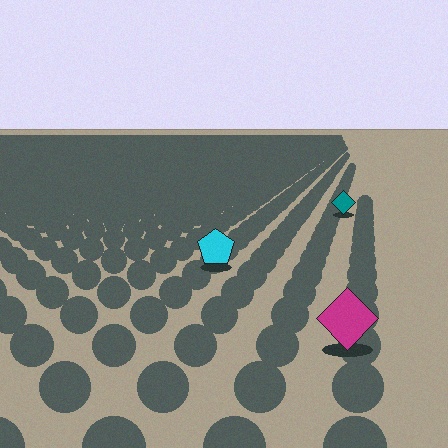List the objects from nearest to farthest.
From nearest to farthest: the magenta diamond, the cyan pentagon, the teal diamond.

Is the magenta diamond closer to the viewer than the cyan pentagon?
Yes. The magenta diamond is closer — you can tell from the texture gradient: the ground texture is coarser near it.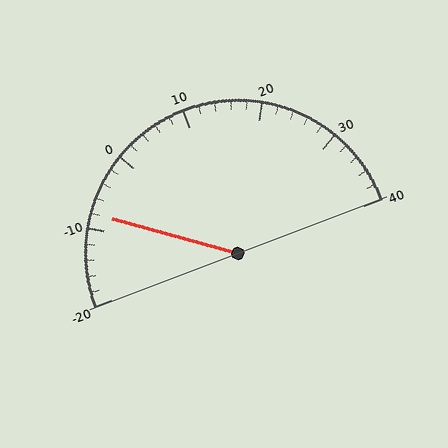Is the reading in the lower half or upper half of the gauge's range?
The reading is in the lower half of the range (-20 to 40).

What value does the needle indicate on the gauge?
The needle indicates approximately -8.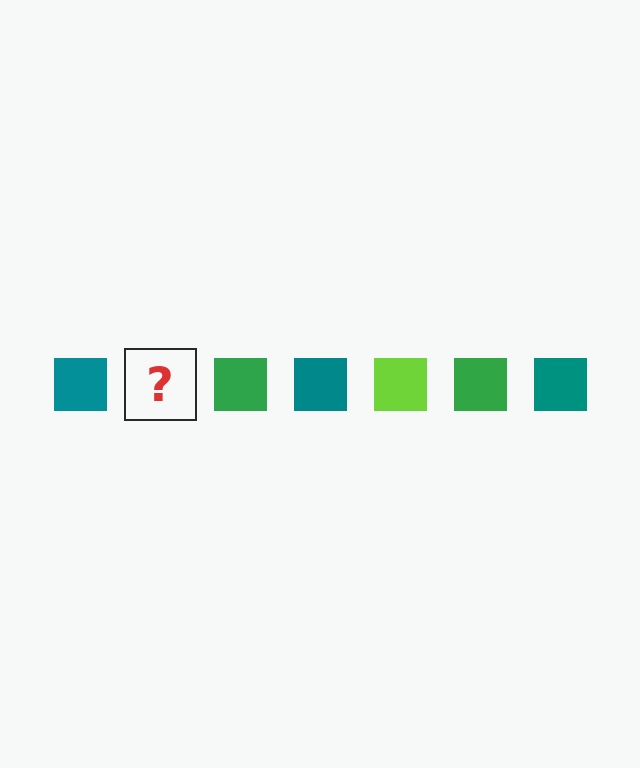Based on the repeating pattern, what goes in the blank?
The blank should be a lime square.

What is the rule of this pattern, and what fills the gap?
The rule is that the pattern cycles through teal, lime, green squares. The gap should be filled with a lime square.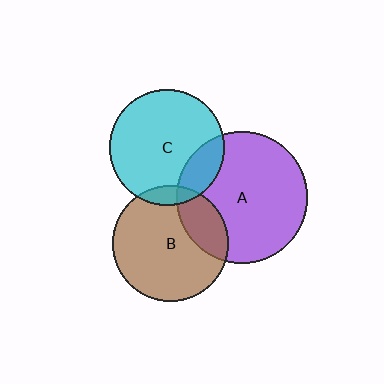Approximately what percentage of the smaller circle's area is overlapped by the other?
Approximately 10%.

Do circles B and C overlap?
Yes.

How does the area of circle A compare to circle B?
Approximately 1.3 times.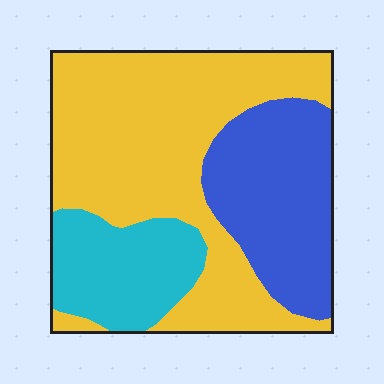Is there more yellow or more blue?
Yellow.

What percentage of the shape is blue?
Blue covers about 25% of the shape.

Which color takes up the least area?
Cyan, at roughly 20%.